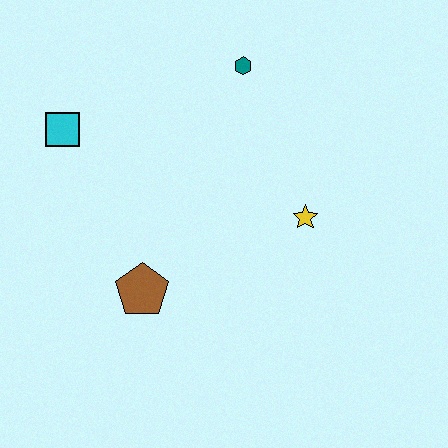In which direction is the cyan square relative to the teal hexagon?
The cyan square is to the left of the teal hexagon.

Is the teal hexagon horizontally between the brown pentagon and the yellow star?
Yes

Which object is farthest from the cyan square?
The yellow star is farthest from the cyan square.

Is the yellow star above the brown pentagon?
Yes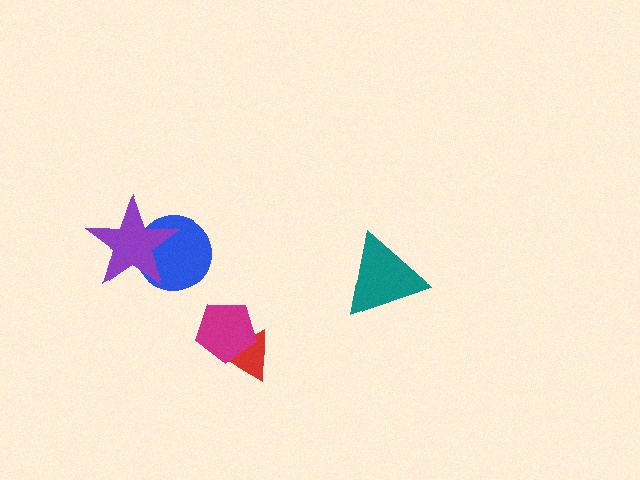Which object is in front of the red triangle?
The magenta pentagon is in front of the red triangle.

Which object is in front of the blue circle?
The purple star is in front of the blue circle.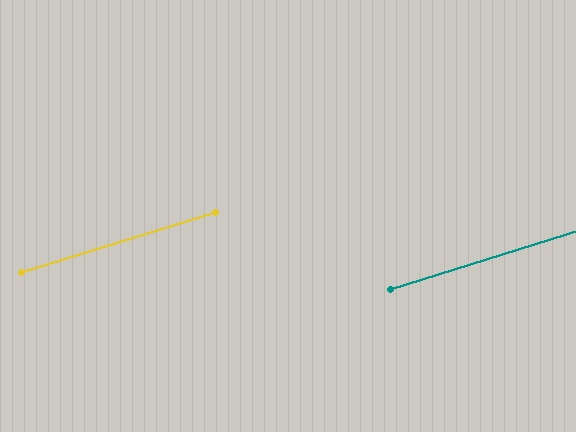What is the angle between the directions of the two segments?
Approximately 0 degrees.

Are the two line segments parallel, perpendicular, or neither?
Parallel — their directions differ by only 0.2°.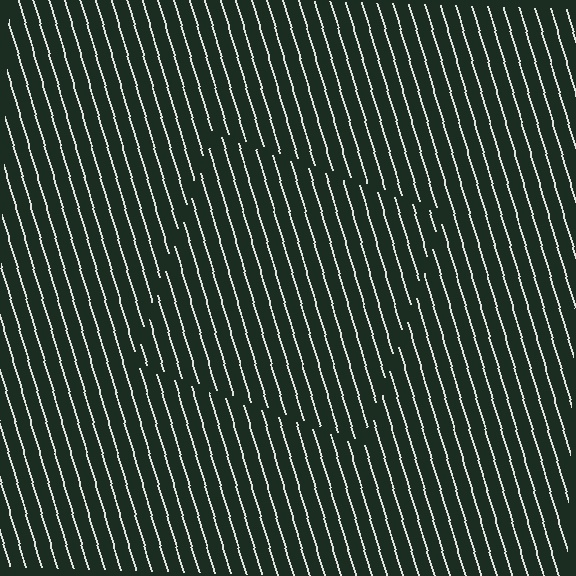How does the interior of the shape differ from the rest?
The interior of the shape contains the same grating, shifted by half a period — the contour is defined by the phase discontinuity where line-ends from the inner and outer gratings abut.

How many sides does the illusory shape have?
4 sides — the line-ends trace a square.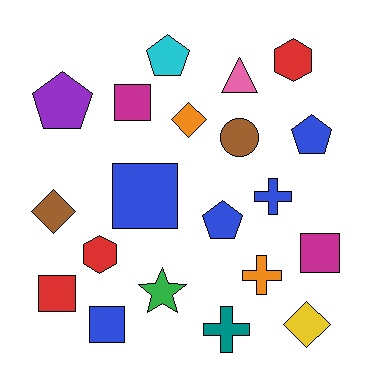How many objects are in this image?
There are 20 objects.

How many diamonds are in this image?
There are 3 diamonds.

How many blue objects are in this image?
There are 5 blue objects.